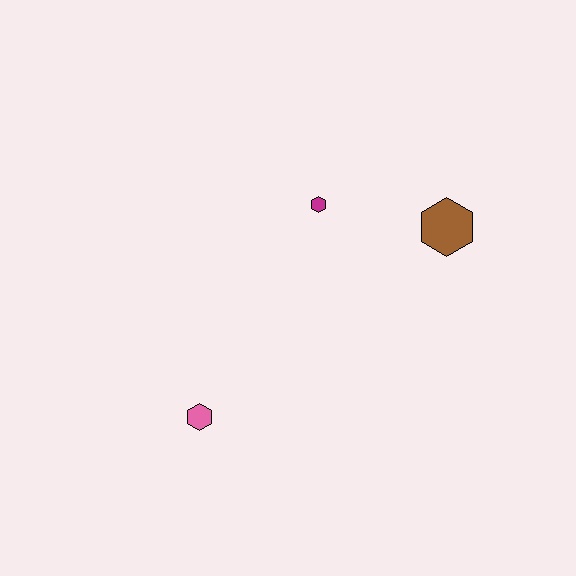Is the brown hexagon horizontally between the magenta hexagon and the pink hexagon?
No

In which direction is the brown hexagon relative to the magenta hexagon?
The brown hexagon is to the right of the magenta hexagon.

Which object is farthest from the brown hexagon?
The pink hexagon is farthest from the brown hexagon.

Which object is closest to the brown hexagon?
The magenta hexagon is closest to the brown hexagon.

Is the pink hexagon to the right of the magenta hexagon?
No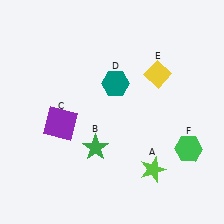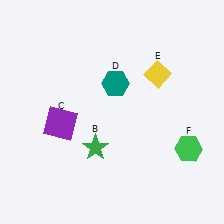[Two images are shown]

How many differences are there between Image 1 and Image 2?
There is 1 difference between the two images.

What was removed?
The lime star (A) was removed in Image 2.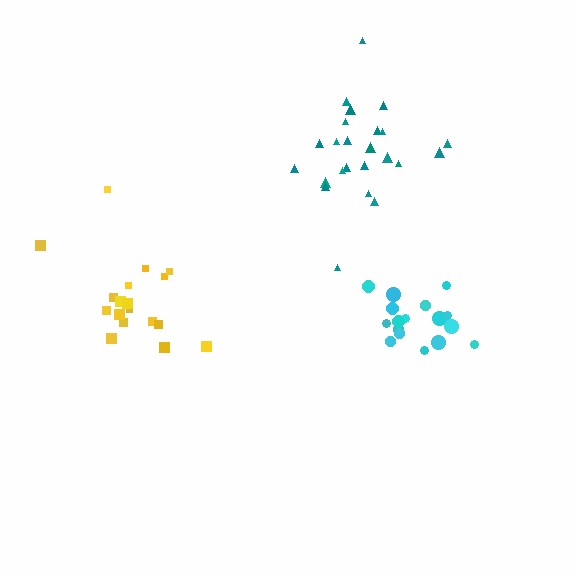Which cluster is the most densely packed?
Cyan.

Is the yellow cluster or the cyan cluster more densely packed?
Cyan.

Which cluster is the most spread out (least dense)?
Teal.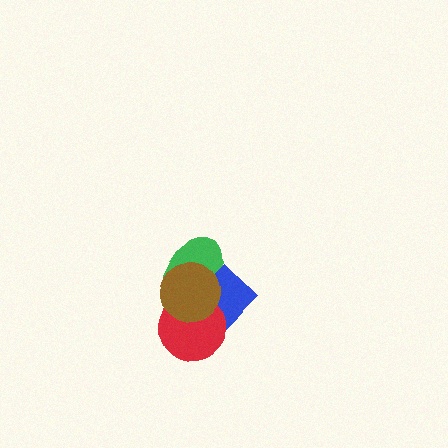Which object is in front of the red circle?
The brown circle is in front of the red circle.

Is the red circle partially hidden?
Yes, it is partially covered by another shape.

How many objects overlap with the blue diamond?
3 objects overlap with the blue diamond.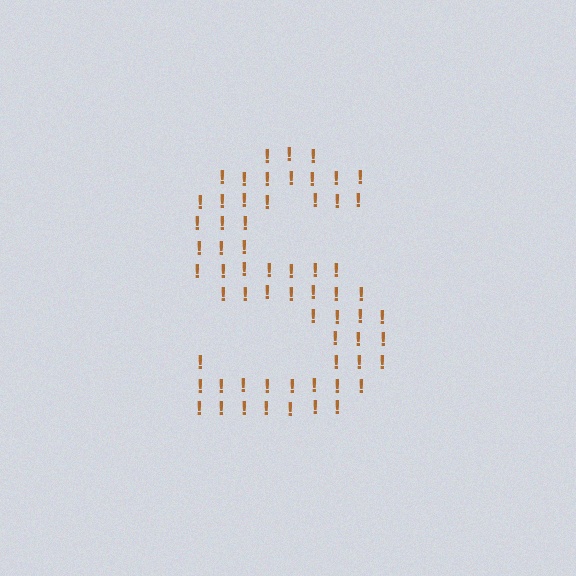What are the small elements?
The small elements are exclamation marks.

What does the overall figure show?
The overall figure shows the letter S.